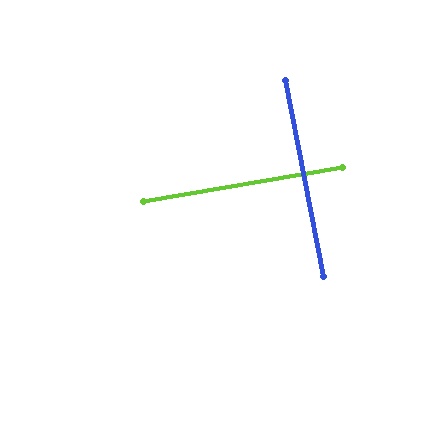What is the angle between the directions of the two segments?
Approximately 88 degrees.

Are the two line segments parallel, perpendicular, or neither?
Perpendicular — they meet at approximately 88°.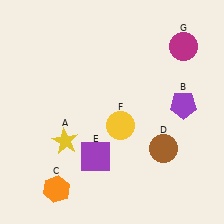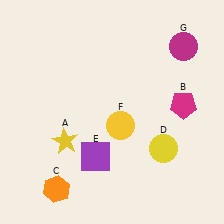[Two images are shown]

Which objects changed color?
B changed from purple to magenta. D changed from brown to yellow.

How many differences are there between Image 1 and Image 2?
There are 2 differences between the two images.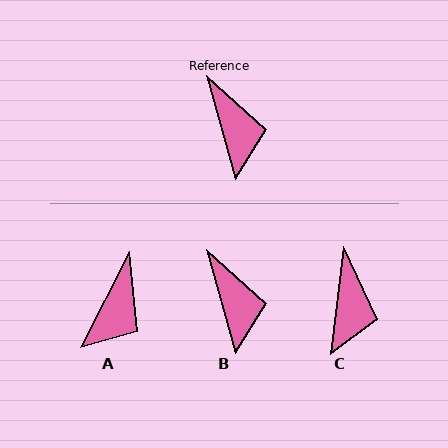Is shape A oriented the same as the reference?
No, it is off by about 43 degrees.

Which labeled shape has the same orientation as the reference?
B.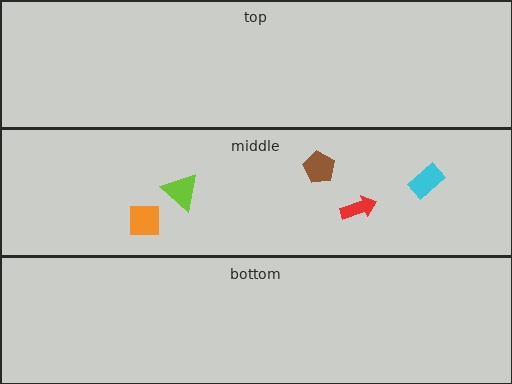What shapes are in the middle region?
The orange square, the cyan rectangle, the red arrow, the brown pentagon, the lime triangle.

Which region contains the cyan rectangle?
The middle region.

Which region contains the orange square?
The middle region.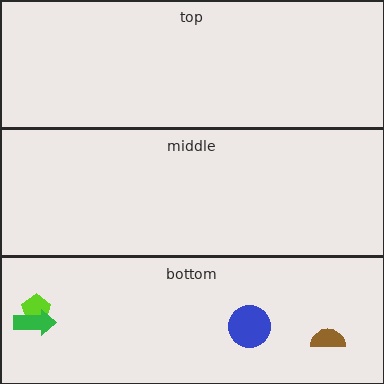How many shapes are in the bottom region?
4.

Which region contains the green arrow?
The bottom region.